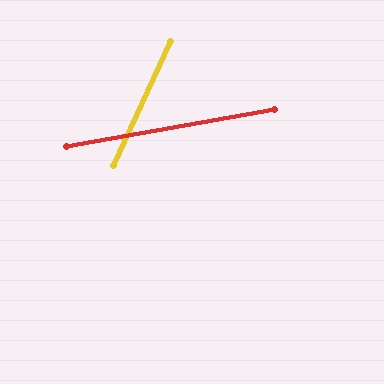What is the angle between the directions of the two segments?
Approximately 56 degrees.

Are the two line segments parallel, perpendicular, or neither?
Neither parallel nor perpendicular — they differ by about 56°.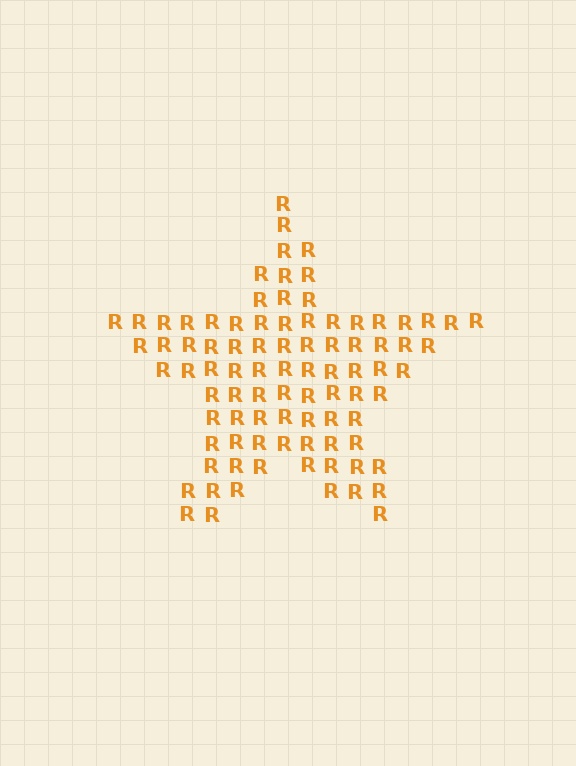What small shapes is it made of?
It is made of small letter R's.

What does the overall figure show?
The overall figure shows a star.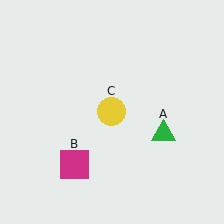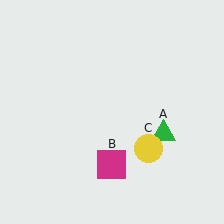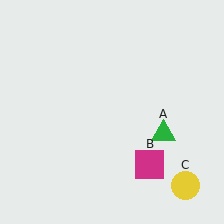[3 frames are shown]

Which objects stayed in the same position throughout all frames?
Green triangle (object A) remained stationary.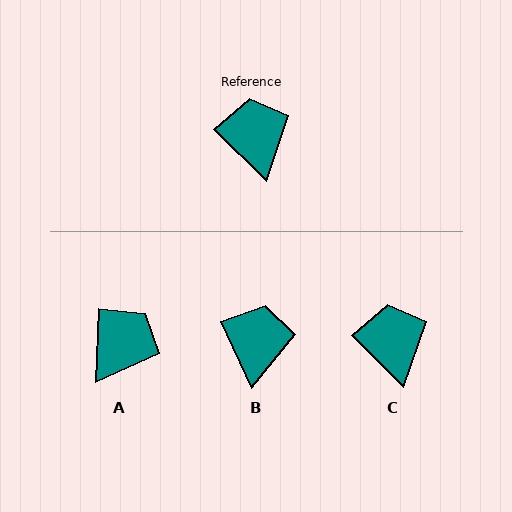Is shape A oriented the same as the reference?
No, it is off by about 47 degrees.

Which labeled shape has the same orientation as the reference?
C.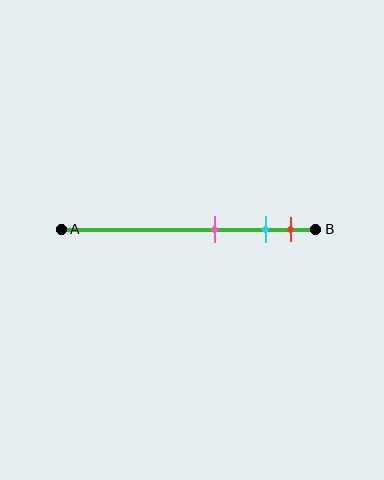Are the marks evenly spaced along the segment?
No, the marks are not evenly spaced.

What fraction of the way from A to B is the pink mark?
The pink mark is approximately 60% (0.6) of the way from A to B.